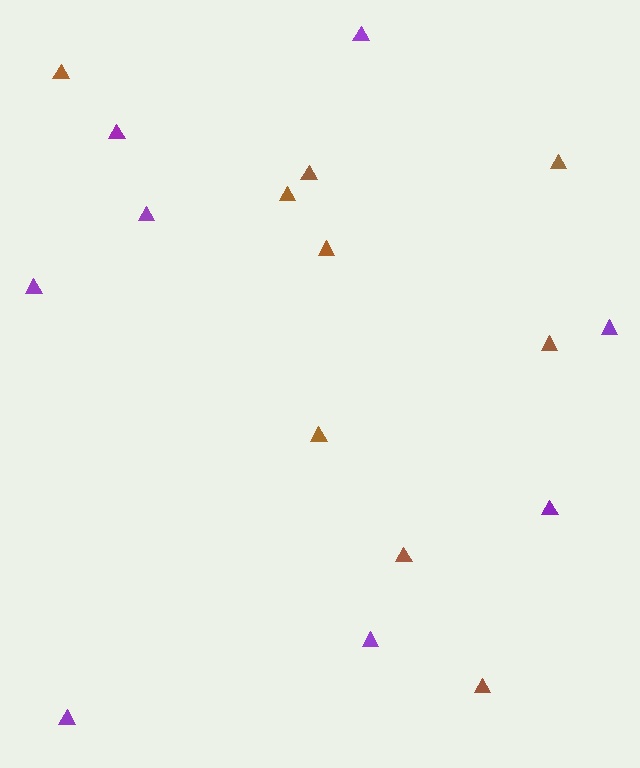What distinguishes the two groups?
There are 2 groups: one group of purple triangles (8) and one group of brown triangles (9).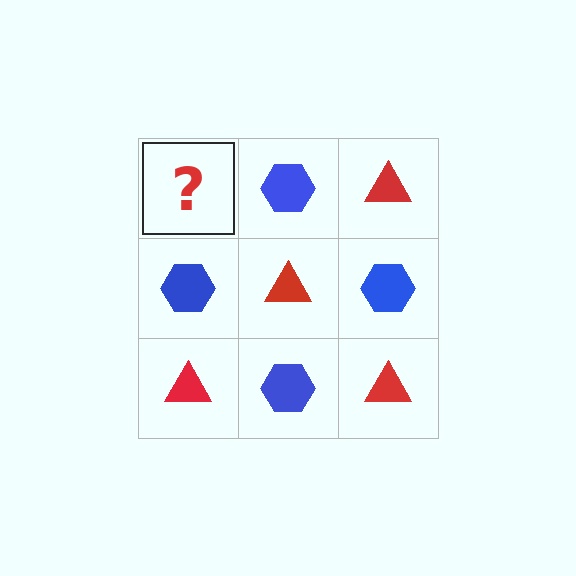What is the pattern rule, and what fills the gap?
The rule is that it alternates red triangle and blue hexagon in a checkerboard pattern. The gap should be filled with a red triangle.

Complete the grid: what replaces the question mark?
The question mark should be replaced with a red triangle.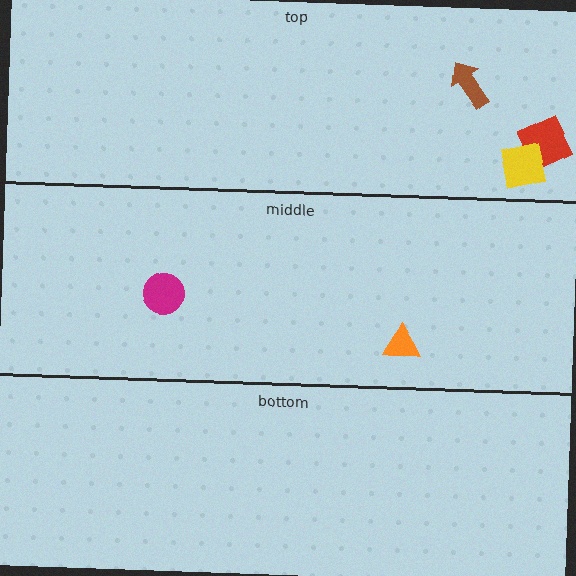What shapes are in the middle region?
The magenta circle, the orange triangle.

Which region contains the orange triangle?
The middle region.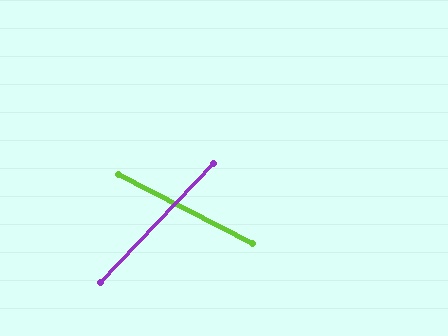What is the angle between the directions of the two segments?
Approximately 74 degrees.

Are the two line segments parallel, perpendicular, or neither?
Neither parallel nor perpendicular — they differ by about 74°.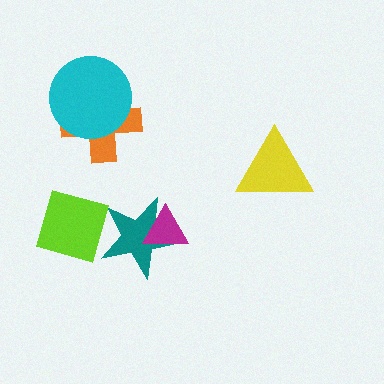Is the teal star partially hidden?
Yes, it is partially covered by another shape.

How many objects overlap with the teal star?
1 object overlaps with the teal star.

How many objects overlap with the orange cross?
1 object overlaps with the orange cross.